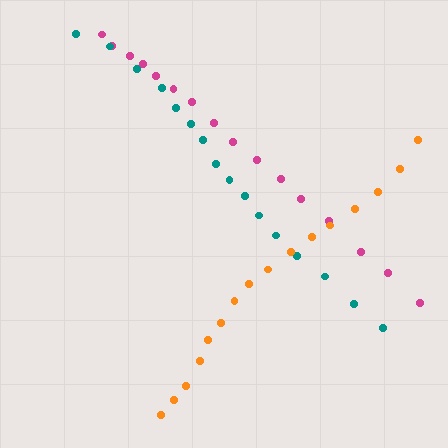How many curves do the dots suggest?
There are 3 distinct paths.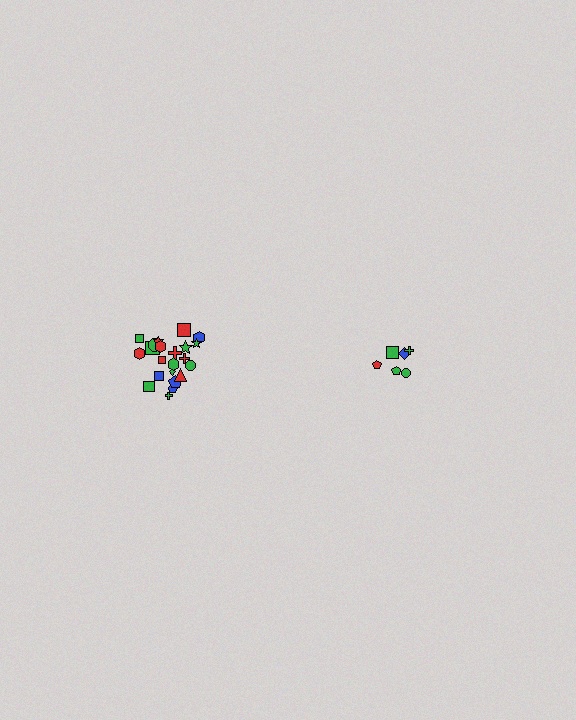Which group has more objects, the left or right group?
The left group.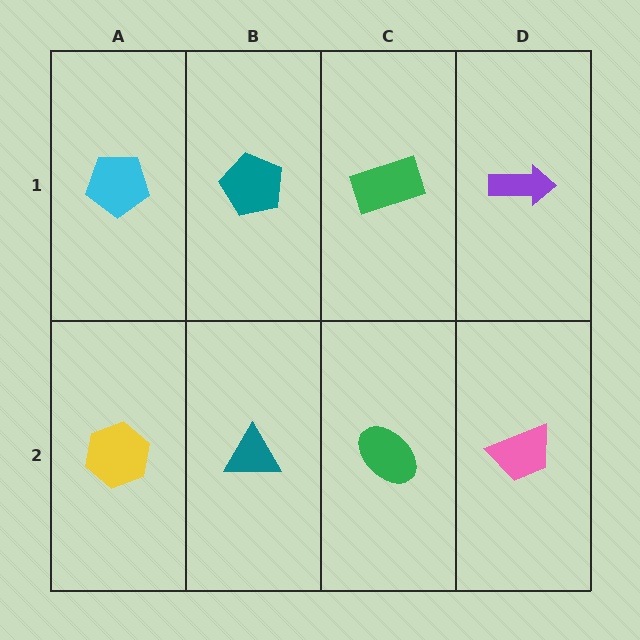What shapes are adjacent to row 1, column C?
A green ellipse (row 2, column C), a teal pentagon (row 1, column B), a purple arrow (row 1, column D).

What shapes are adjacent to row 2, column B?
A teal pentagon (row 1, column B), a yellow hexagon (row 2, column A), a green ellipse (row 2, column C).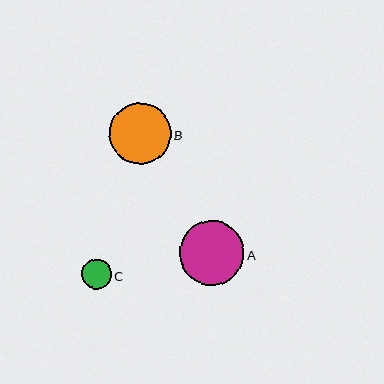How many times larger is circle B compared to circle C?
Circle B is approximately 2.0 times the size of circle C.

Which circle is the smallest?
Circle C is the smallest with a size of approximately 30 pixels.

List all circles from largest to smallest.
From largest to smallest: A, B, C.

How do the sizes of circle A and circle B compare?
Circle A and circle B are approximately the same size.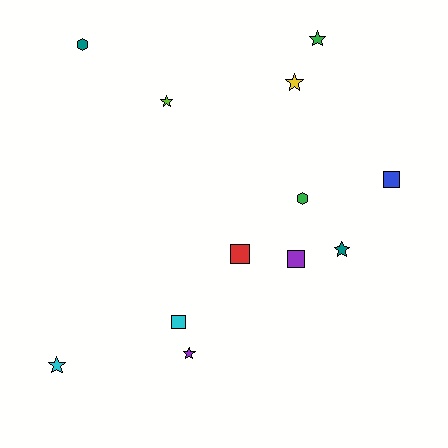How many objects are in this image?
There are 12 objects.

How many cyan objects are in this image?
There are 2 cyan objects.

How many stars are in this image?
There are 6 stars.